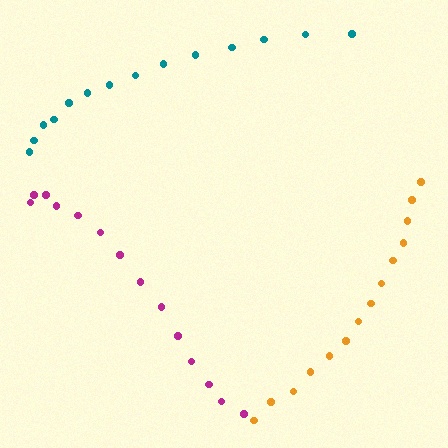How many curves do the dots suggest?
There are 3 distinct paths.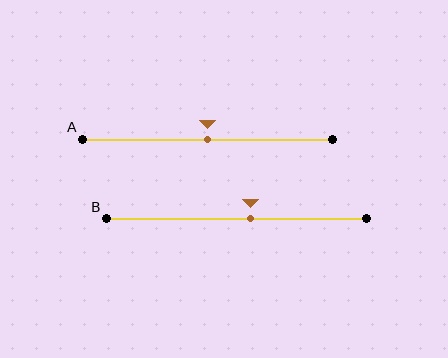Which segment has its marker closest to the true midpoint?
Segment A has its marker closest to the true midpoint.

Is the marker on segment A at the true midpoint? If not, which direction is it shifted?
Yes, the marker on segment A is at the true midpoint.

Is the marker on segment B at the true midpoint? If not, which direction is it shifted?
No, the marker on segment B is shifted to the right by about 5% of the segment length.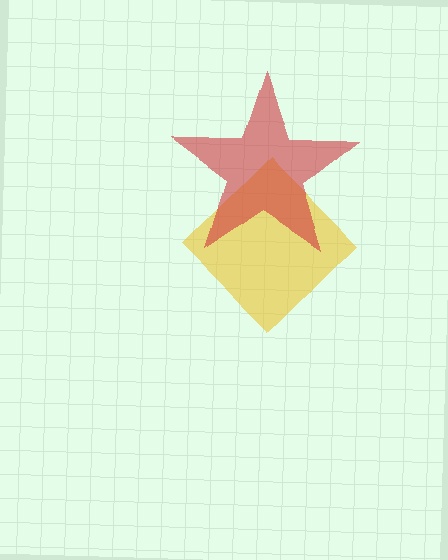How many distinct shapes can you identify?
There are 2 distinct shapes: a yellow diamond, a red star.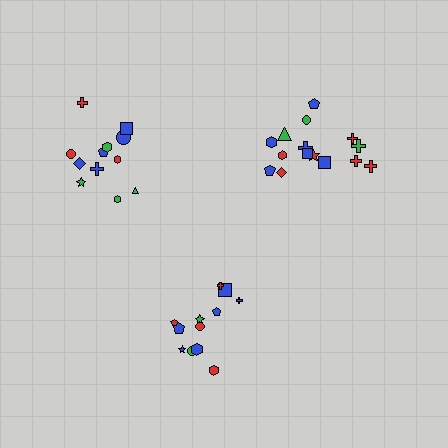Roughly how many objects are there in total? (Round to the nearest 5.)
Roughly 40 objects in total.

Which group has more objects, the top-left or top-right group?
The top-right group.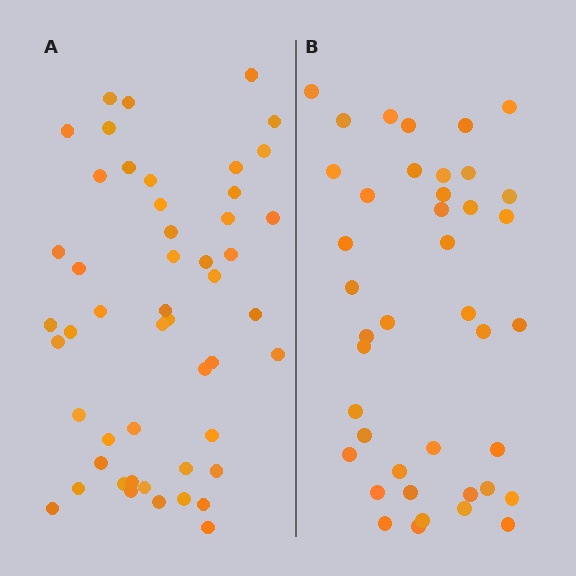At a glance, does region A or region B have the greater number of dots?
Region A (the left region) has more dots.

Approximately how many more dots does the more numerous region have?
Region A has roughly 8 or so more dots than region B.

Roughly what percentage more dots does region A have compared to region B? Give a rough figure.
About 20% more.